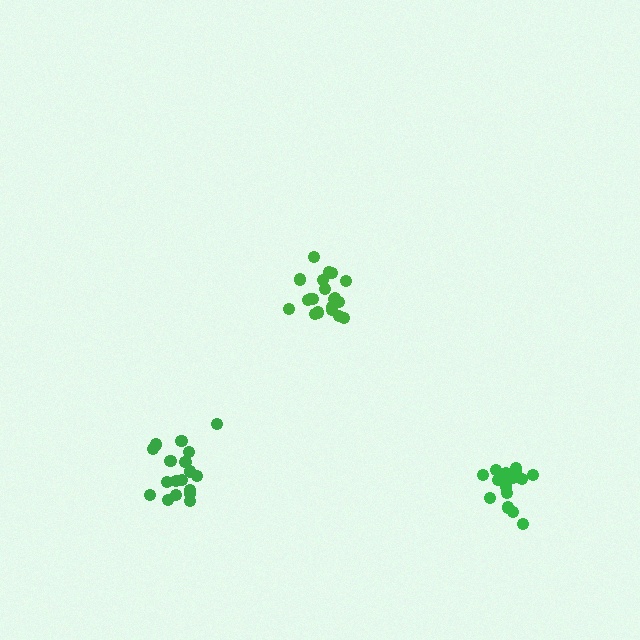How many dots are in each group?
Group 1: 20 dots, Group 2: 16 dots, Group 3: 18 dots (54 total).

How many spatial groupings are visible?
There are 3 spatial groupings.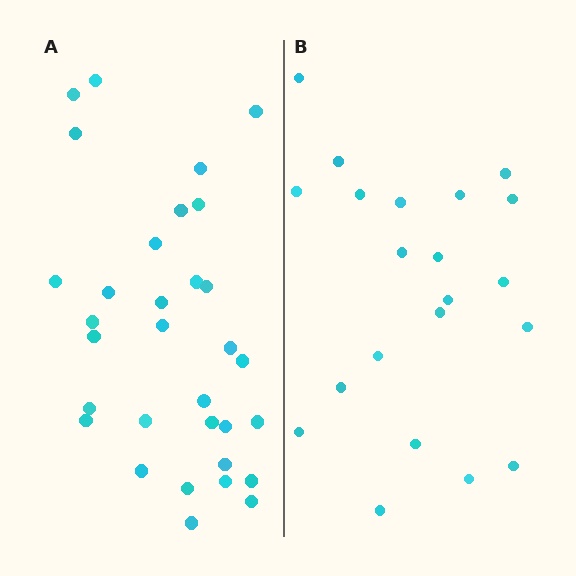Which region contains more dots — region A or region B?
Region A (the left region) has more dots.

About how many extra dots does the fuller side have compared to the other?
Region A has roughly 12 or so more dots than region B.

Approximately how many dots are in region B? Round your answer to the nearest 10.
About 20 dots. (The exact count is 21, which rounds to 20.)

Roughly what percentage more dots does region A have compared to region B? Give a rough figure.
About 50% more.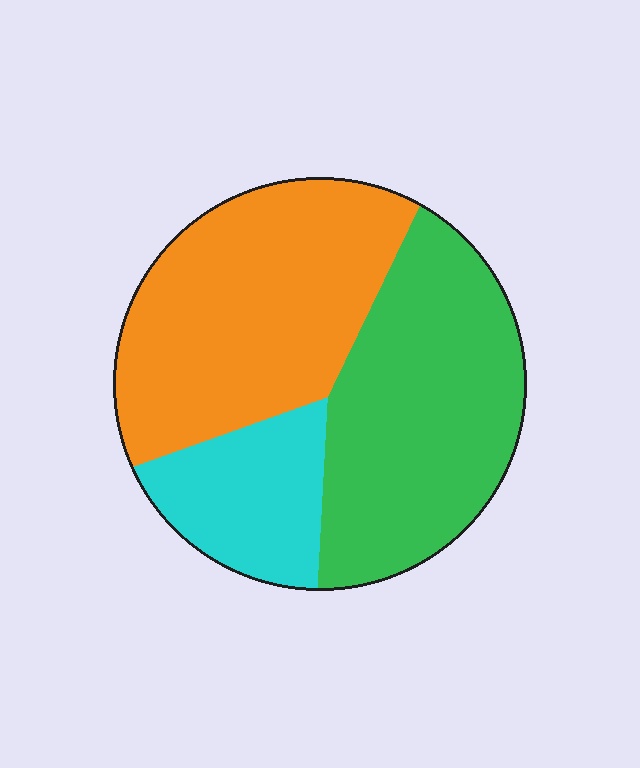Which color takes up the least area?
Cyan, at roughly 20%.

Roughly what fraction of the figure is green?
Green takes up about two fifths (2/5) of the figure.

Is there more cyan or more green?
Green.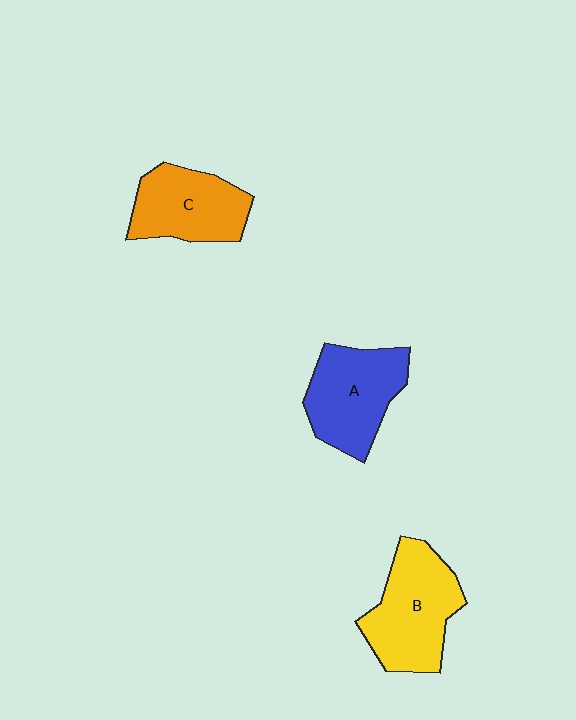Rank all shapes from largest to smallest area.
From largest to smallest: B (yellow), A (blue), C (orange).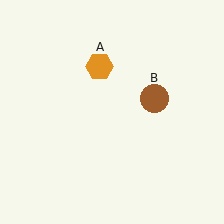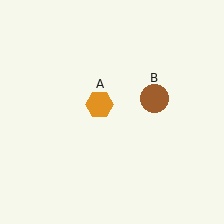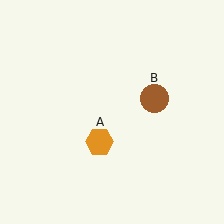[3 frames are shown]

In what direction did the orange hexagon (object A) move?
The orange hexagon (object A) moved down.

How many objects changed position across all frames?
1 object changed position: orange hexagon (object A).